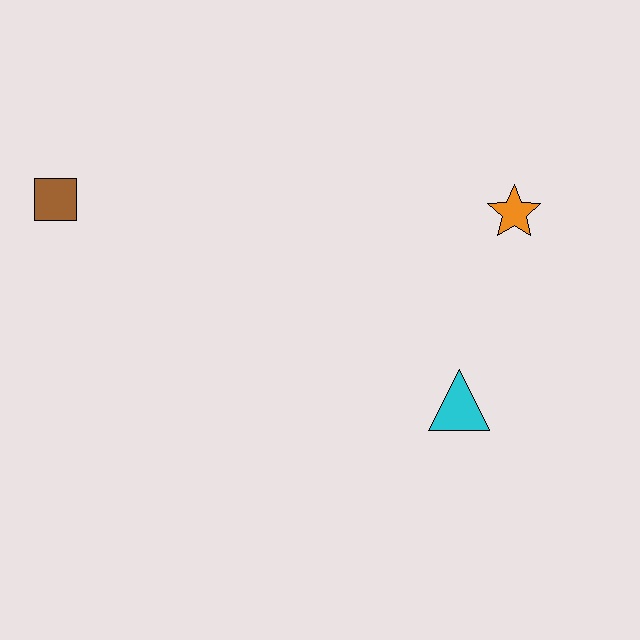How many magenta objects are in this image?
There are no magenta objects.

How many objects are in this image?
There are 3 objects.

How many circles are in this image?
There are no circles.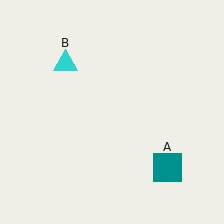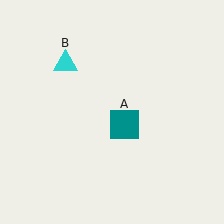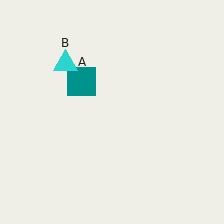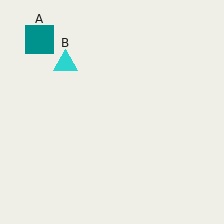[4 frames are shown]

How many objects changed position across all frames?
1 object changed position: teal square (object A).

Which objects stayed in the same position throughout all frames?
Cyan triangle (object B) remained stationary.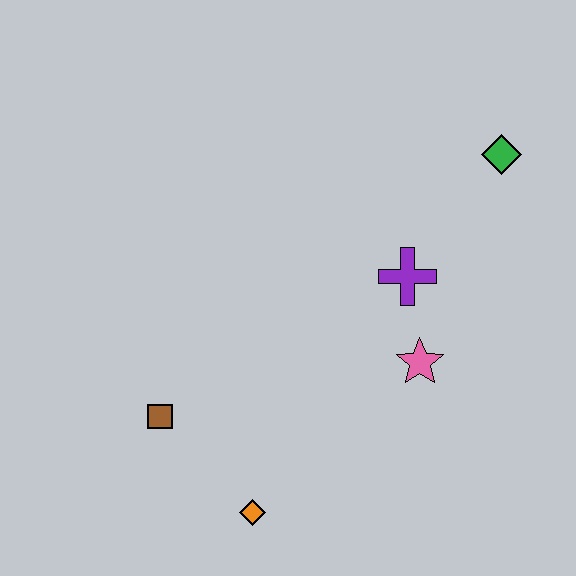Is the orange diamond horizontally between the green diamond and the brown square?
Yes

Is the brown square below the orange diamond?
No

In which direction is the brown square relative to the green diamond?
The brown square is to the left of the green diamond.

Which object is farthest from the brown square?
The green diamond is farthest from the brown square.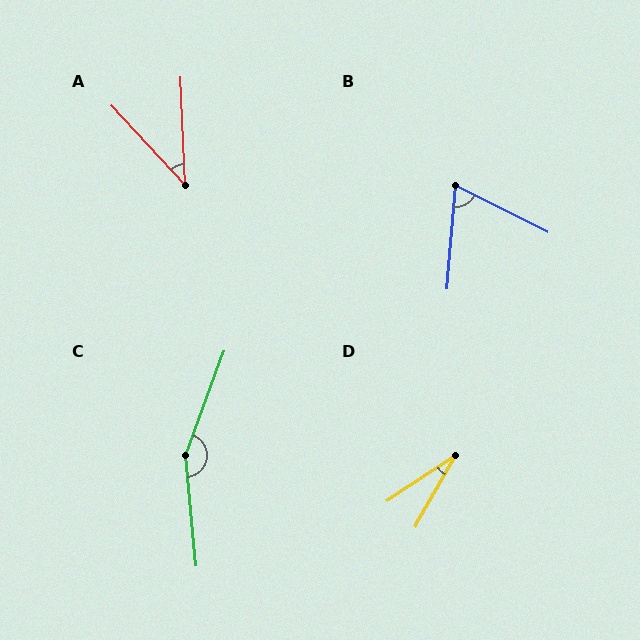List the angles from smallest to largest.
D (27°), A (40°), B (68°), C (155°).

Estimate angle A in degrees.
Approximately 40 degrees.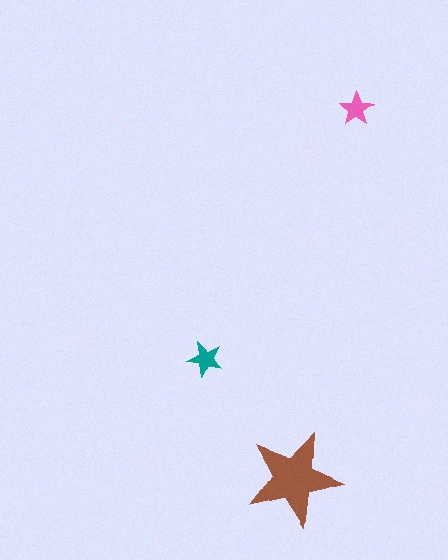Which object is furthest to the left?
The teal star is leftmost.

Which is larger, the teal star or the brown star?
The brown one.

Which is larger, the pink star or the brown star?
The brown one.